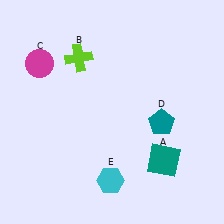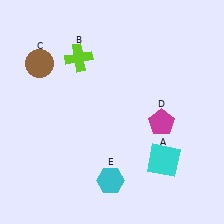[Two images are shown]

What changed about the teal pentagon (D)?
In Image 1, D is teal. In Image 2, it changed to magenta.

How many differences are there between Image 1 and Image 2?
There are 3 differences between the two images.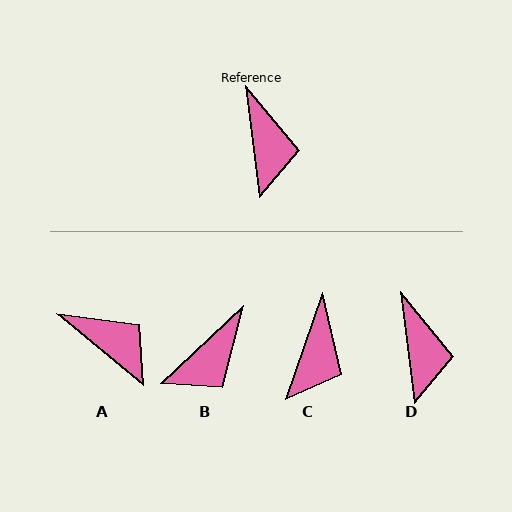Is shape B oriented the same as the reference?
No, it is off by about 54 degrees.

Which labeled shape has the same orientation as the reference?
D.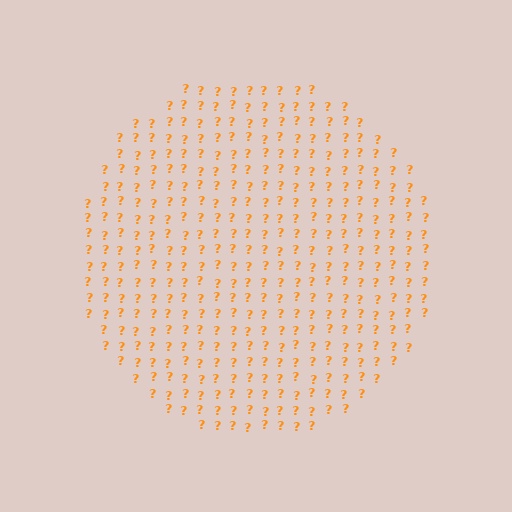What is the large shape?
The large shape is a circle.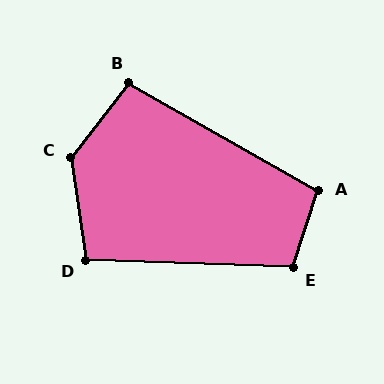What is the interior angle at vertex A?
Approximately 101 degrees (obtuse).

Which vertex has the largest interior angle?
C, at approximately 134 degrees.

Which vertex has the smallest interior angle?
B, at approximately 98 degrees.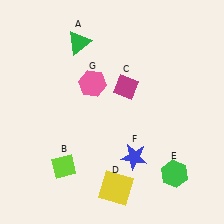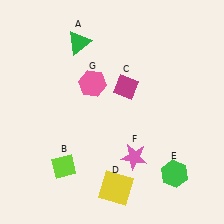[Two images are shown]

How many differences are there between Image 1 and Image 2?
There is 1 difference between the two images.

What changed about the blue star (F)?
In Image 1, F is blue. In Image 2, it changed to pink.